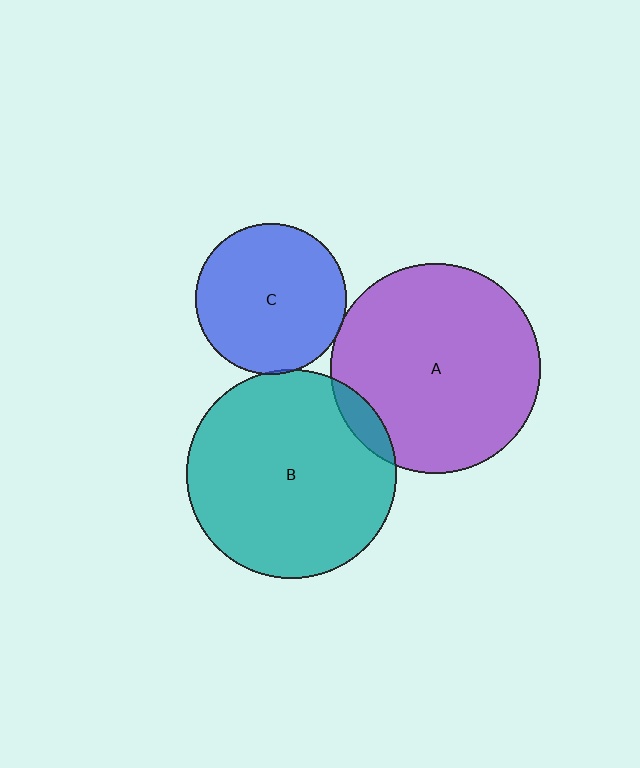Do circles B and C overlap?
Yes.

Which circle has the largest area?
Circle A (purple).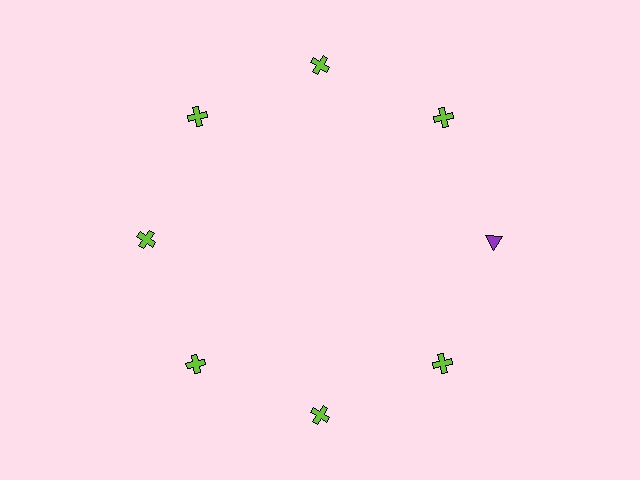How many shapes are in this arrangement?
There are 8 shapes arranged in a ring pattern.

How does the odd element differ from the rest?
It differs in both color (purple instead of lime) and shape (triangle instead of cross).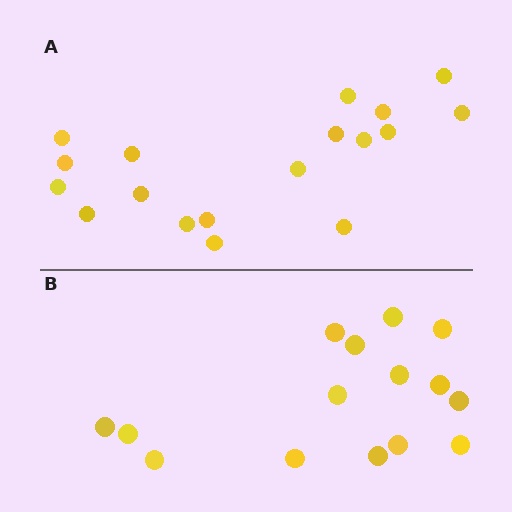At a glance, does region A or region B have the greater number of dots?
Region A (the top region) has more dots.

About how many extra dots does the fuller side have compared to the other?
Region A has just a few more — roughly 2 or 3 more dots than region B.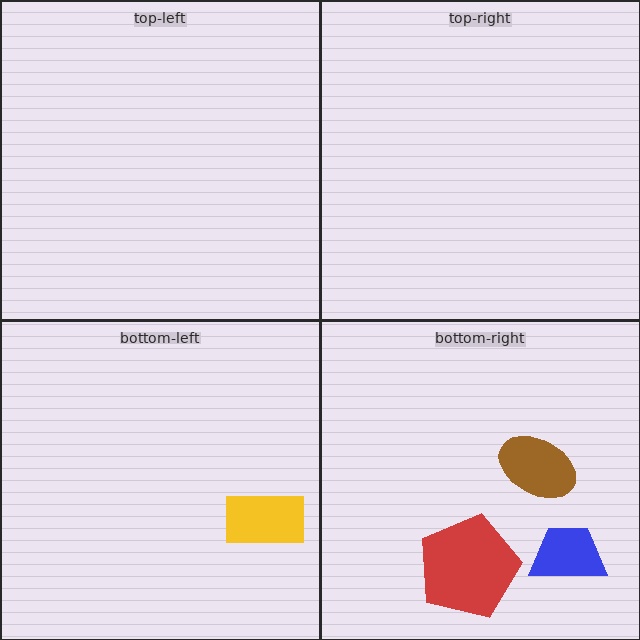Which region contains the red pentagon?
The bottom-right region.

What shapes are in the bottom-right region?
The red pentagon, the blue trapezoid, the brown ellipse.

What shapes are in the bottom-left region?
The yellow rectangle.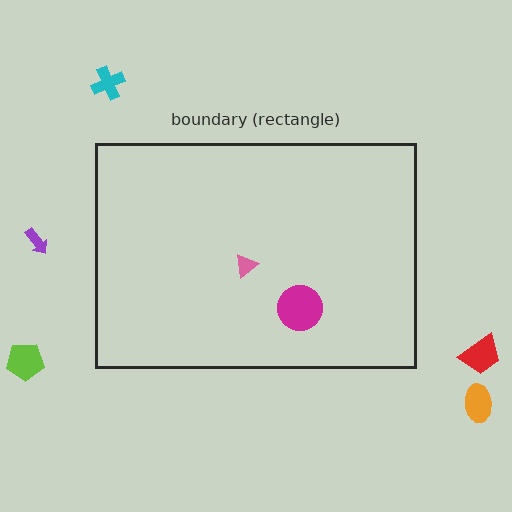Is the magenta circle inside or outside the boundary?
Inside.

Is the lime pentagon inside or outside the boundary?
Outside.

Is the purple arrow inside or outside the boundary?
Outside.